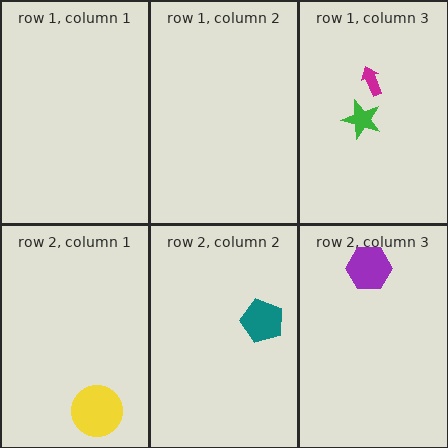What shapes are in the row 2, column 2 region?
The teal pentagon.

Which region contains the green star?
The row 1, column 3 region.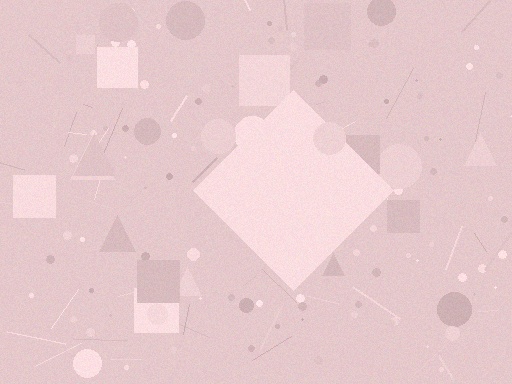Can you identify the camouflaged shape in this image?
The camouflaged shape is a diamond.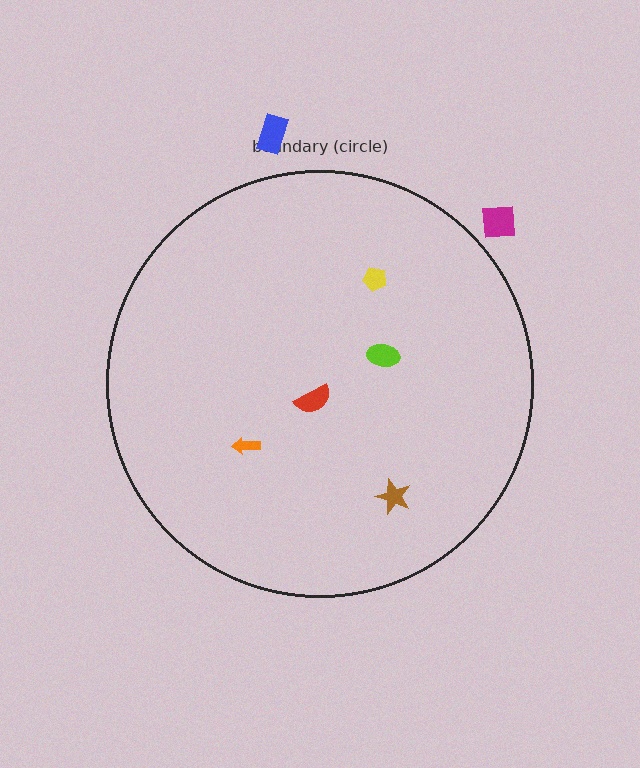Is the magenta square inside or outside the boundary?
Outside.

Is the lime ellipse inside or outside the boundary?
Inside.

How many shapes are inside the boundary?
5 inside, 2 outside.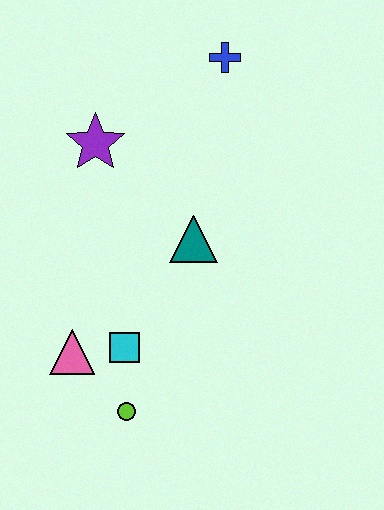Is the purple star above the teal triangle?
Yes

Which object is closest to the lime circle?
The cyan square is closest to the lime circle.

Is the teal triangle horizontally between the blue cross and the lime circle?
Yes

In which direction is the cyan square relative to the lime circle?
The cyan square is above the lime circle.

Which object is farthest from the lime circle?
The blue cross is farthest from the lime circle.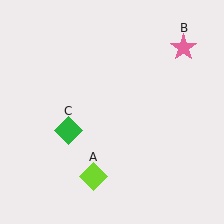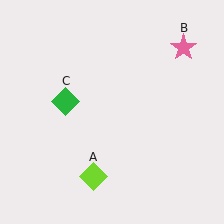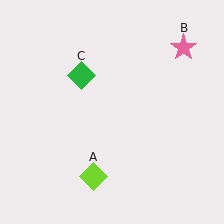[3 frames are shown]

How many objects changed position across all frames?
1 object changed position: green diamond (object C).